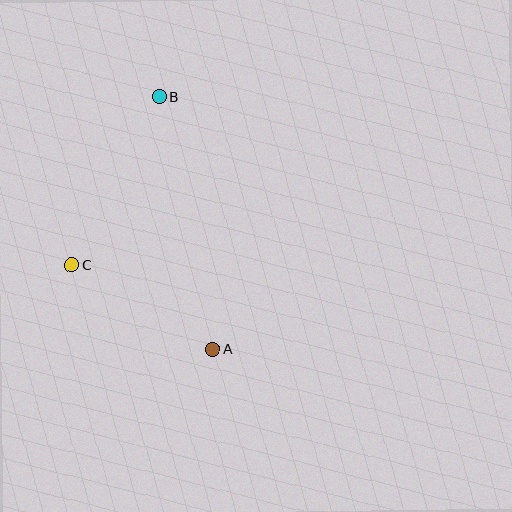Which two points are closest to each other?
Points A and C are closest to each other.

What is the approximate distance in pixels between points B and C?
The distance between B and C is approximately 189 pixels.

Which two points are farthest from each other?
Points A and B are farthest from each other.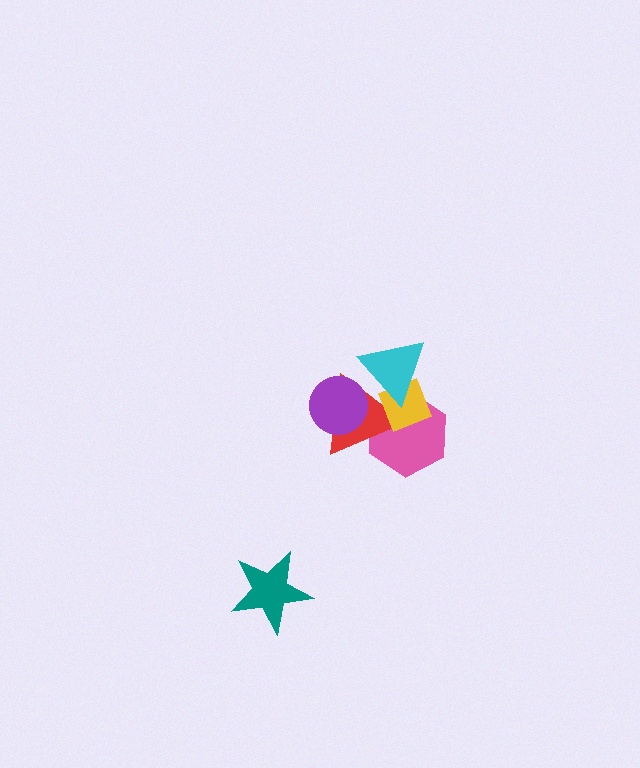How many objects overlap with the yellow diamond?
3 objects overlap with the yellow diamond.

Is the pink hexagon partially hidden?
Yes, it is partially covered by another shape.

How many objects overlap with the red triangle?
4 objects overlap with the red triangle.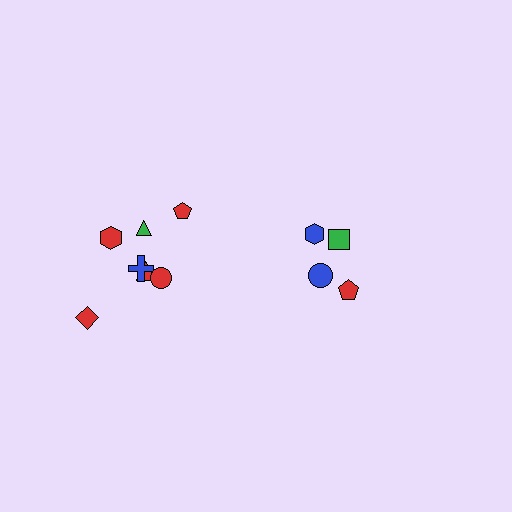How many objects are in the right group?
There are 4 objects.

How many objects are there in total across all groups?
There are 11 objects.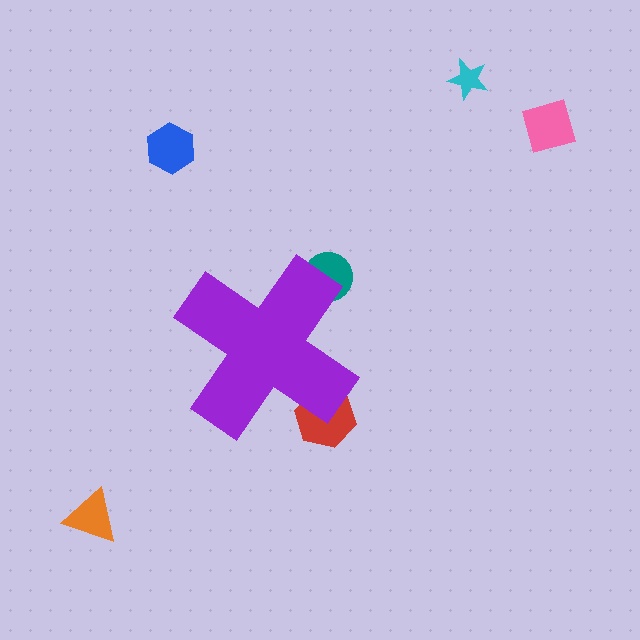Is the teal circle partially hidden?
Yes, the teal circle is partially hidden behind the purple cross.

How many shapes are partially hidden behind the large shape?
2 shapes are partially hidden.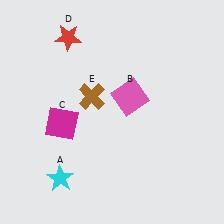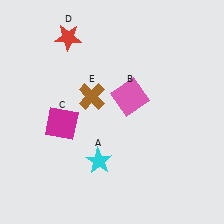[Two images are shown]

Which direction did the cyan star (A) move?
The cyan star (A) moved right.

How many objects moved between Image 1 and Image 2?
1 object moved between the two images.